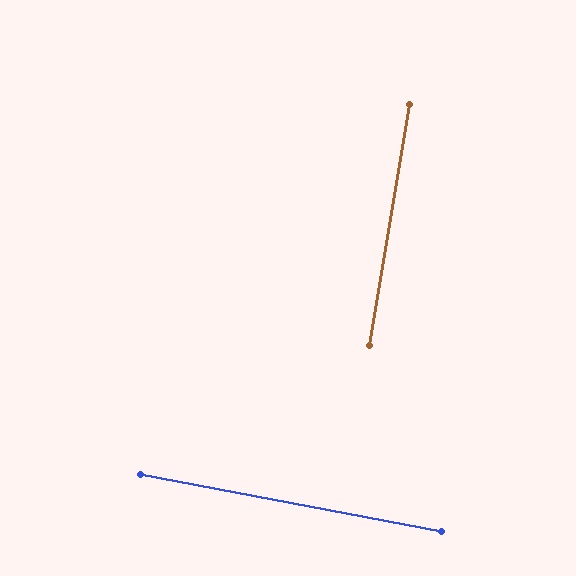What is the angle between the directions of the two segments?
Approximately 89 degrees.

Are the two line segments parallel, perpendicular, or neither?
Perpendicular — they meet at approximately 89°.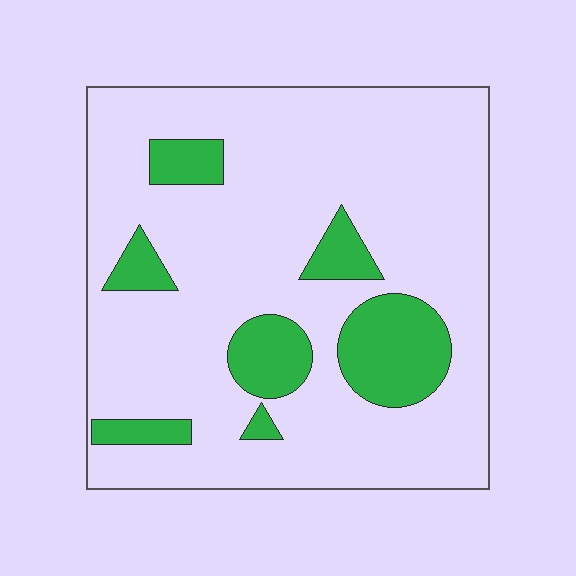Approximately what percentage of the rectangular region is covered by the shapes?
Approximately 20%.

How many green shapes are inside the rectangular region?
7.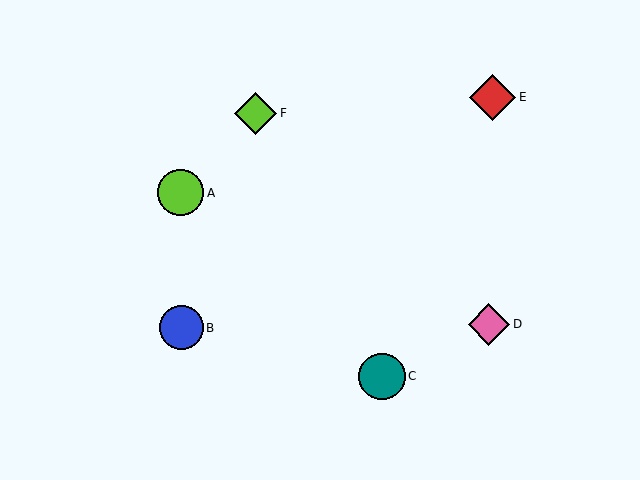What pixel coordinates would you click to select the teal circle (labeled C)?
Click at (382, 376) to select the teal circle C.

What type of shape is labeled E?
Shape E is a red diamond.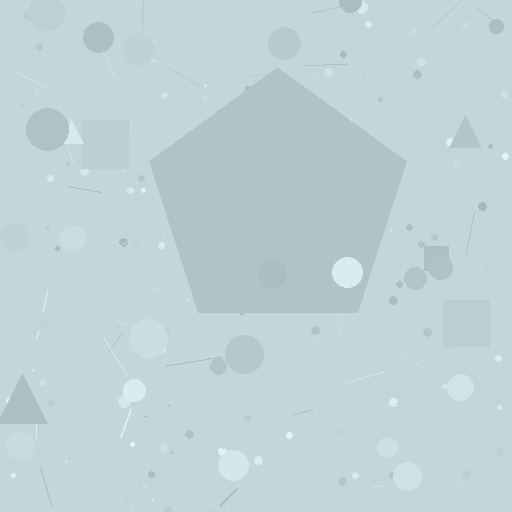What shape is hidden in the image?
A pentagon is hidden in the image.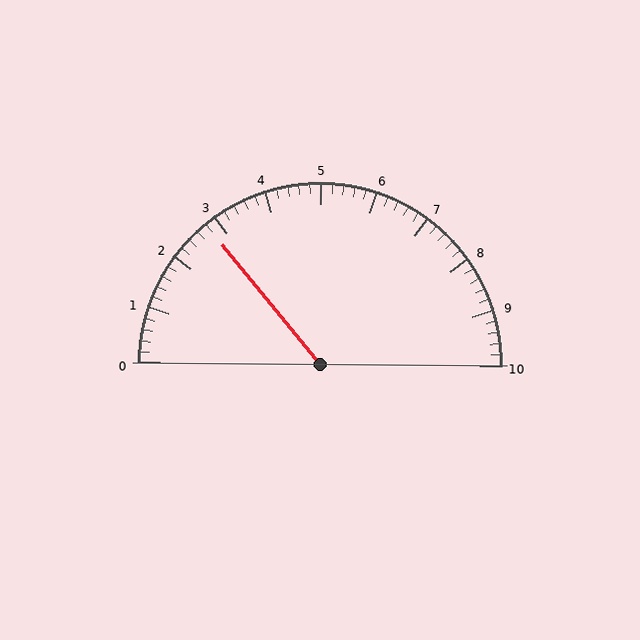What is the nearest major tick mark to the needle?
The nearest major tick mark is 3.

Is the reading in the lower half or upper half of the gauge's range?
The reading is in the lower half of the range (0 to 10).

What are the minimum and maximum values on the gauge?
The gauge ranges from 0 to 10.